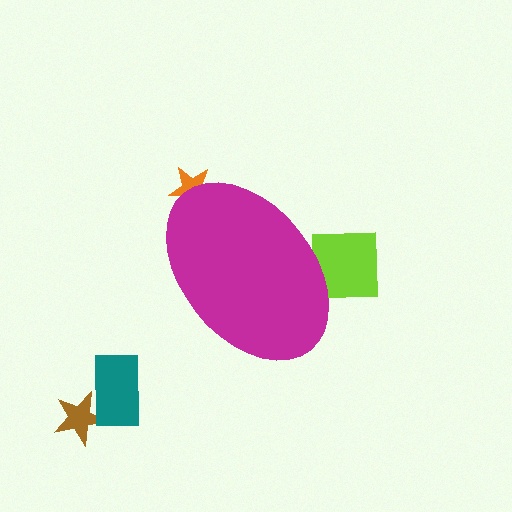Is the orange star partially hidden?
Yes, the orange star is partially hidden behind the magenta ellipse.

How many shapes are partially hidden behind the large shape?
2 shapes are partially hidden.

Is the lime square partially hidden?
Yes, the lime square is partially hidden behind the magenta ellipse.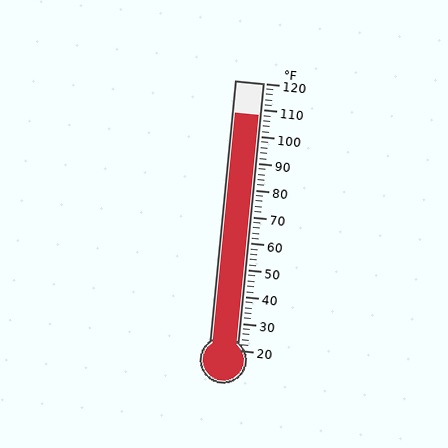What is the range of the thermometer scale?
The thermometer scale ranges from 20°F to 120°F.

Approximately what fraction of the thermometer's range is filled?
The thermometer is filled to approximately 90% of its range.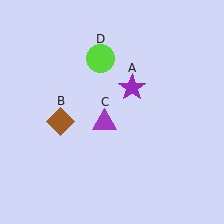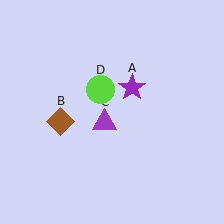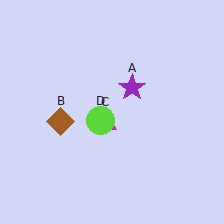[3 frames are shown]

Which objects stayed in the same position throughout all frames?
Purple star (object A) and brown diamond (object B) and purple triangle (object C) remained stationary.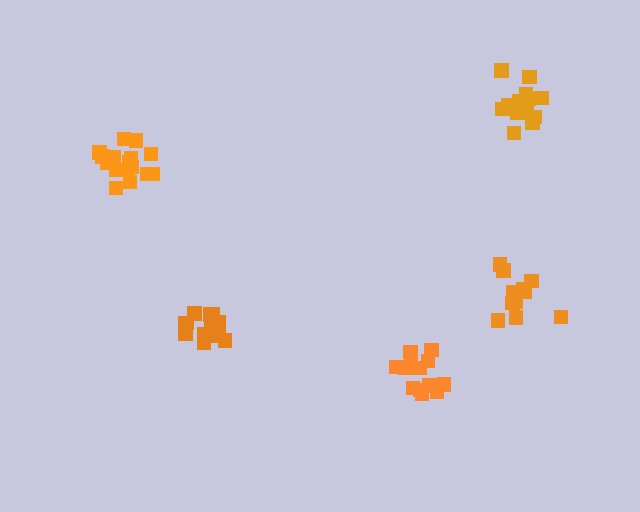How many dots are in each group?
Group 1: 16 dots, Group 2: 12 dots, Group 3: 13 dots, Group 4: 16 dots, Group 5: 13 dots (70 total).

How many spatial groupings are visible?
There are 5 spatial groupings.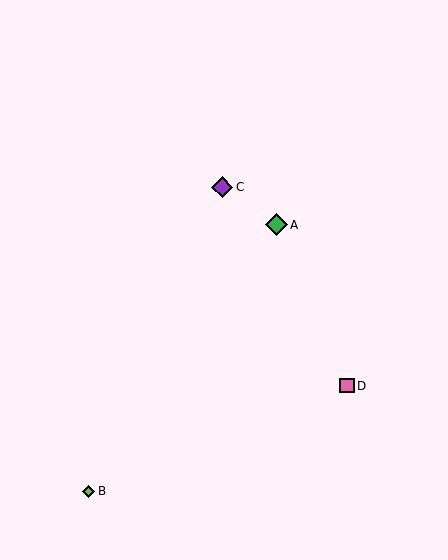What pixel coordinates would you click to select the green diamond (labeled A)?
Click at (276, 225) to select the green diamond A.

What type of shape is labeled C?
Shape C is a purple diamond.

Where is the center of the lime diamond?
The center of the lime diamond is at (89, 491).